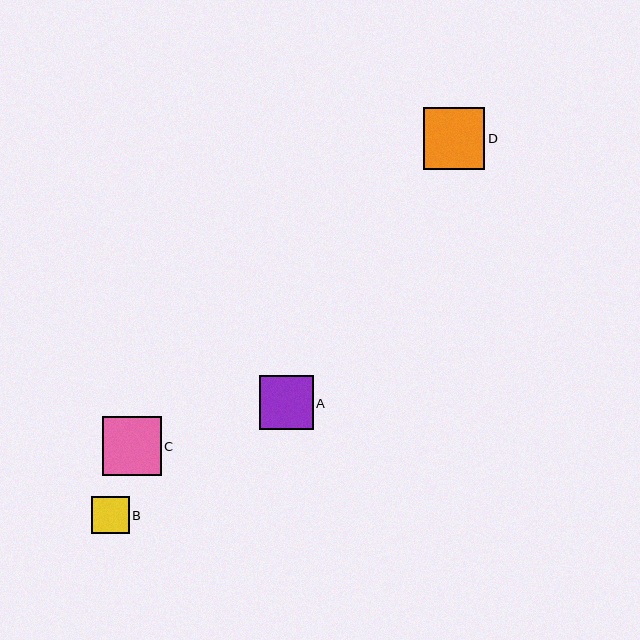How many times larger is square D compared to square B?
Square D is approximately 1.6 times the size of square B.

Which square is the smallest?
Square B is the smallest with a size of approximately 38 pixels.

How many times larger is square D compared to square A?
Square D is approximately 1.1 times the size of square A.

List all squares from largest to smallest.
From largest to smallest: D, C, A, B.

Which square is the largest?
Square D is the largest with a size of approximately 62 pixels.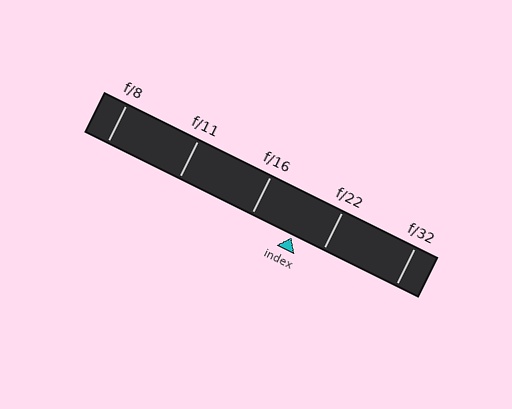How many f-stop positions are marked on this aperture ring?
There are 5 f-stop positions marked.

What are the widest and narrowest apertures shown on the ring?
The widest aperture shown is f/8 and the narrowest is f/32.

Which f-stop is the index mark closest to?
The index mark is closest to f/22.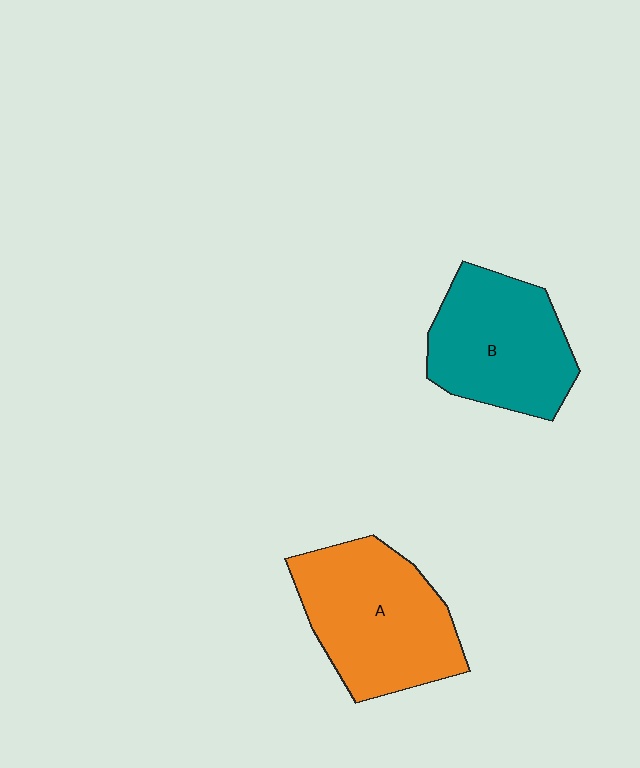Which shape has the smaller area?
Shape B (teal).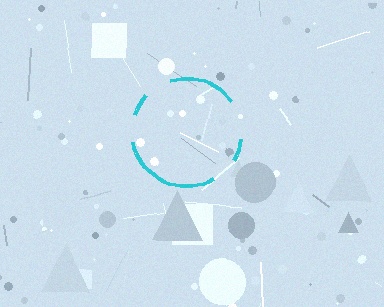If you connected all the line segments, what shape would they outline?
They would outline a circle.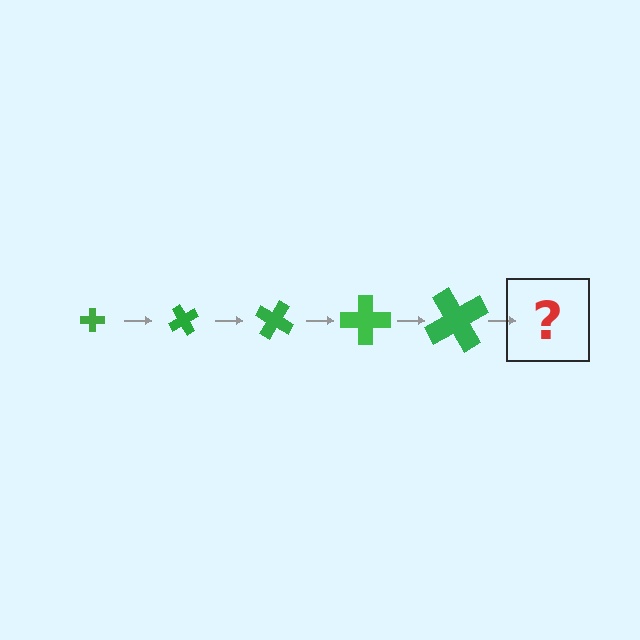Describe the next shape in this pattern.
It should be a cross, larger than the previous one and rotated 300 degrees from the start.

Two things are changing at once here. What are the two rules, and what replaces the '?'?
The two rules are that the cross grows larger each step and it rotates 60 degrees each step. The '?' should be a cross, larger than the previous one and rotated 300 degrees from the start.